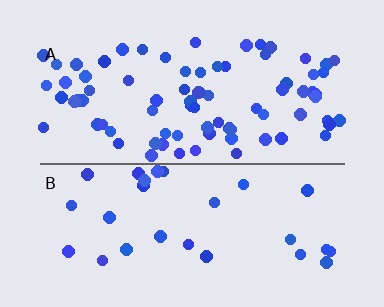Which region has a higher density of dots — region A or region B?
A (the top).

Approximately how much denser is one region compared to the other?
Approximately 2.7× — region A over region B.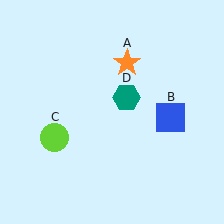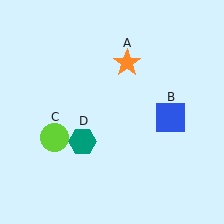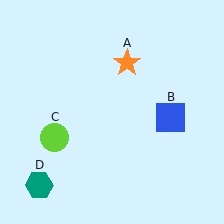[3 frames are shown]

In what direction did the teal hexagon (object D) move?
The teal hexagon (object D) moved down and to the left.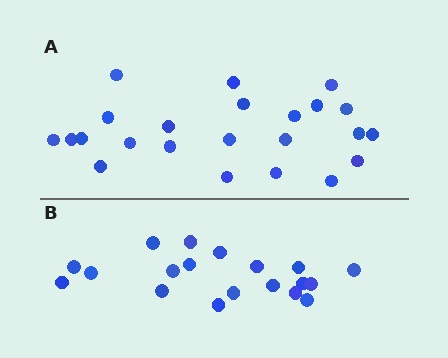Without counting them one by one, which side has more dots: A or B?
Region A (the top region) has more dots.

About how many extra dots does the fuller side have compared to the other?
Region A has about 4 more dots than region B.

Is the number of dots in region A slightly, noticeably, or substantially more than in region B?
Region A has only slightly more — the two regions are fairly close. The ratio is roughly 1.2 to 1.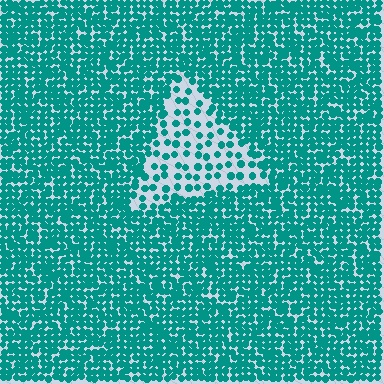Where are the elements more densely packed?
The elements are more densely packed outside the triangle boundary.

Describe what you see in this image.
The image contains small teal elements arranged at two different densities. A triangle-shaped region is visible where the elements are less densely packed than the surrounding area.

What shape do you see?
I see a triangle.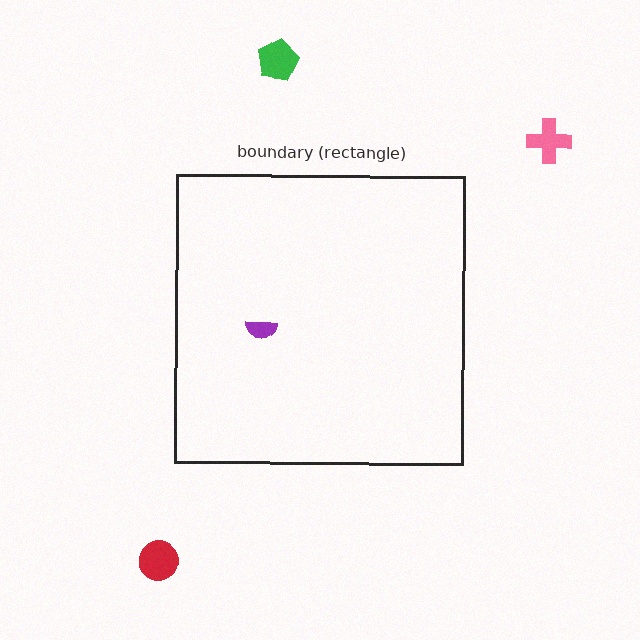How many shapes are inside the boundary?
1 inside, 3 outside.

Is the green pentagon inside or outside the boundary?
Outside.